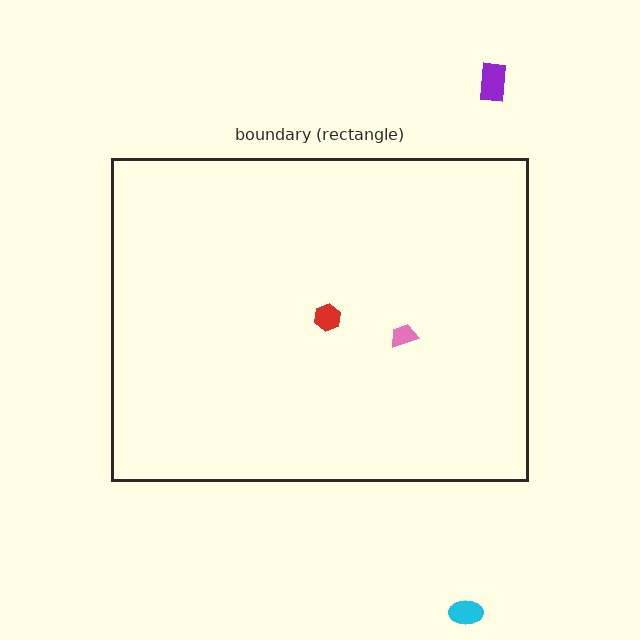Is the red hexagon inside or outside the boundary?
Inside.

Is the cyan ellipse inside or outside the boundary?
Outside.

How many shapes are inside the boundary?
2 inside, 2 outside.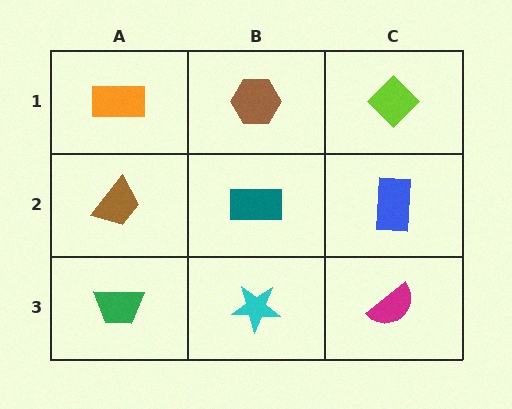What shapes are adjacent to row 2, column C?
A lime diamond (row 1, column C), a magenta semicircle (row 3, column C), a teal rectangle (row 2, column B).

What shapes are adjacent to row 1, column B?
A teal rectangle (row 2, column B), an orange rectangle (row 1, column A), a lime diamond (row 1, column C).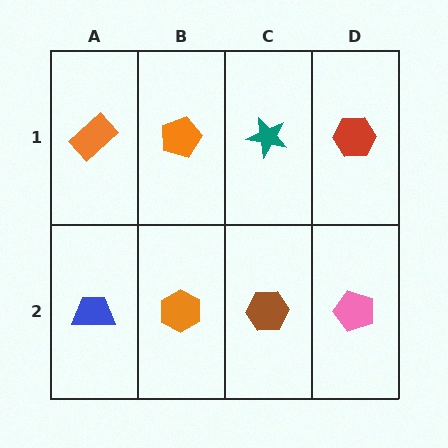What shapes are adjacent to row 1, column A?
A blue trapezoid (row 2, column A), an orange pentagon (row 1, column B).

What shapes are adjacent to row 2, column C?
A teal star (row 1, column C), an orange hexagon (row 2, column B), a pink pentagon (row 2, column D).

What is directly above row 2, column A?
An orange rectangle.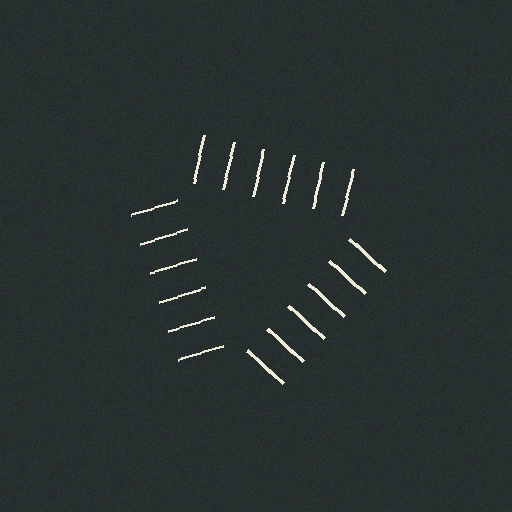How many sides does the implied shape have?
3 sides — the line-ends trace a triangle.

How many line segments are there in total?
18 — 6 along each of the 3 edges.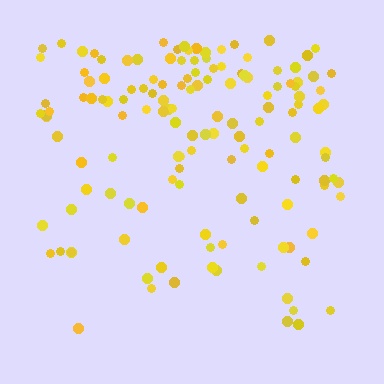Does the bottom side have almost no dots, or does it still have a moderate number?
Still a moderate number, just noticeably fewer than the top.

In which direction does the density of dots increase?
From bottom to top, with the top side densest.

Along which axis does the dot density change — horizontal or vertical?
Vertical.